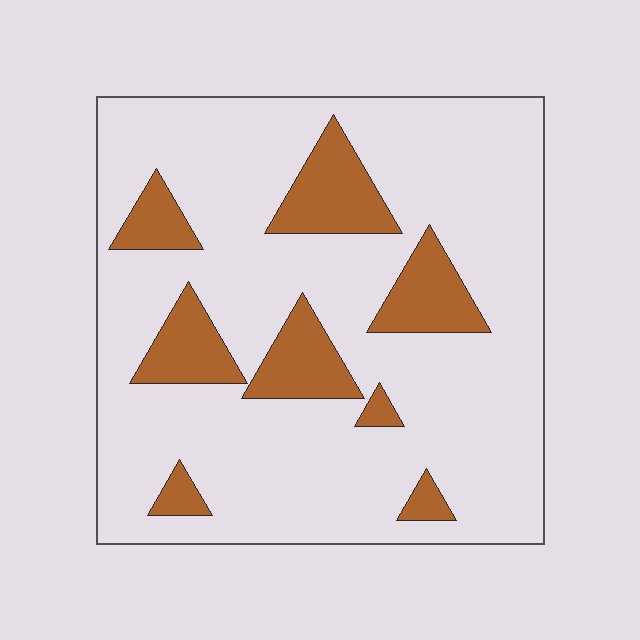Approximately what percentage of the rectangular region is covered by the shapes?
Approximately 20%.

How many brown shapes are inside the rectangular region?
8.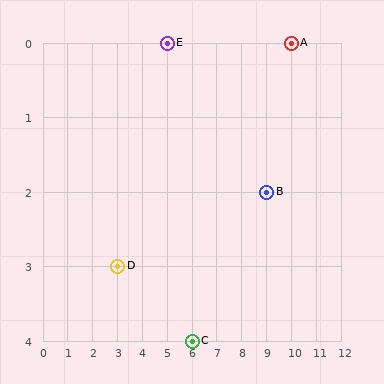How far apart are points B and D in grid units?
Points B and D are 6 columns and 1 row apart (about 6.1 grid units diagonally).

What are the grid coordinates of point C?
Point C is at grid coordinates (6, 4).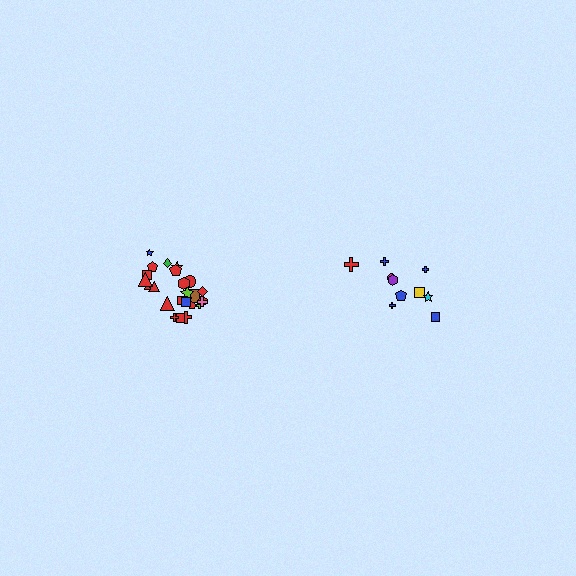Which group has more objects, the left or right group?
The left group.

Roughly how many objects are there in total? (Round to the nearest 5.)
Roughly 35 objects in total.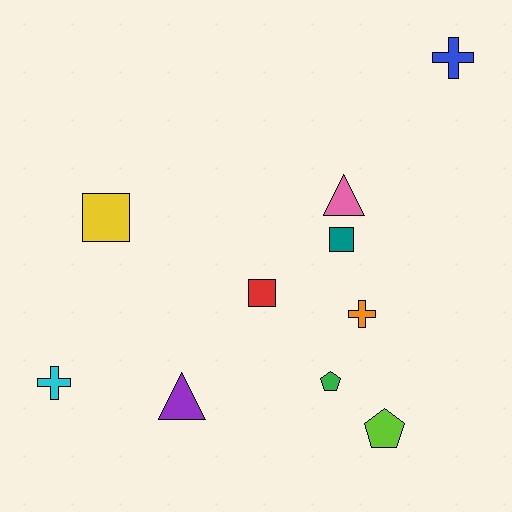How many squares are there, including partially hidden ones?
There are 3 squares.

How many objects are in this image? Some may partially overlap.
There are 10 objects.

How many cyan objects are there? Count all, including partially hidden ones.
There is 1 cyan object.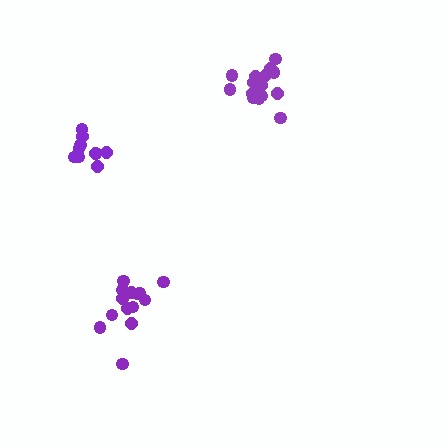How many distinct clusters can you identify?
There are 3 distinct clusters.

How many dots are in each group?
Group 1: 15 dots, Group 2: 14 dots, Group 3: 10 dots (39 total).